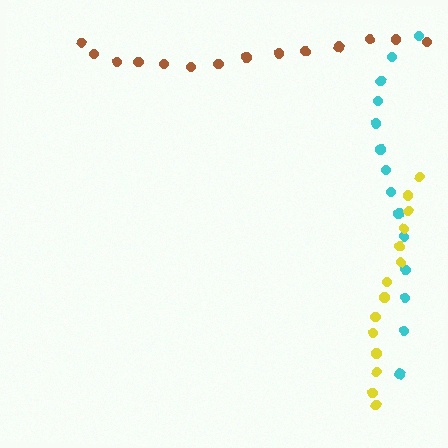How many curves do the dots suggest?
There are 3 distinct paths.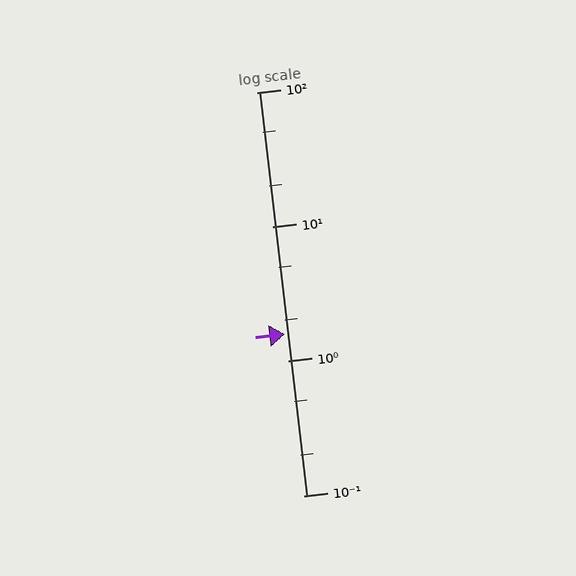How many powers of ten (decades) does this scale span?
The scale spans 3 decades, from 0.1 to 100.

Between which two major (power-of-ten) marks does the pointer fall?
The pointer is between 1 and 10.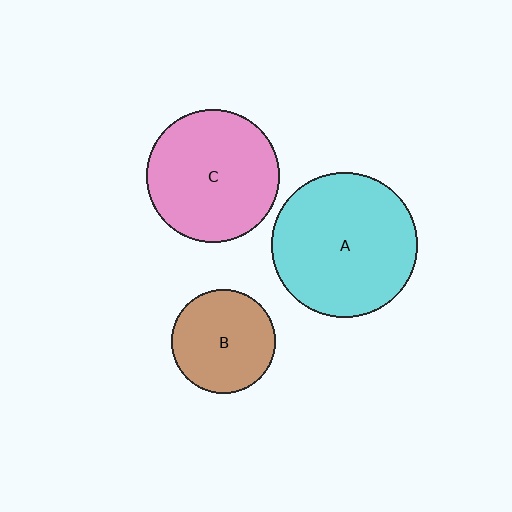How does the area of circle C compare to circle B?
Approximately 1.7 times.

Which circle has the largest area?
Circle A (cyan).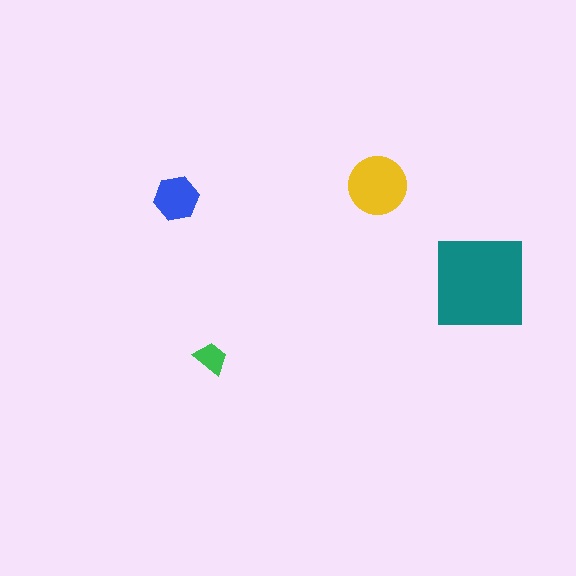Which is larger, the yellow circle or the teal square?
The teal square.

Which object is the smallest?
The green trapezoid.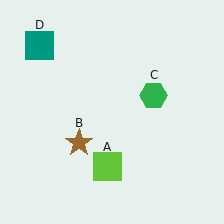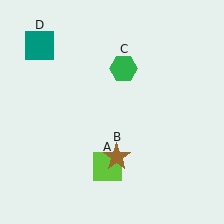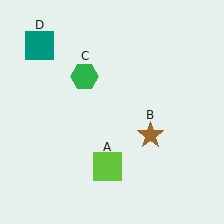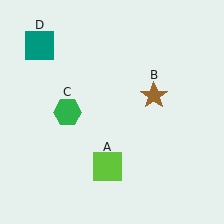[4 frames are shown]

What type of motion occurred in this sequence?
The brown star (object B), green hexagon (object C) rotated counterclockwise around the center of the scene.